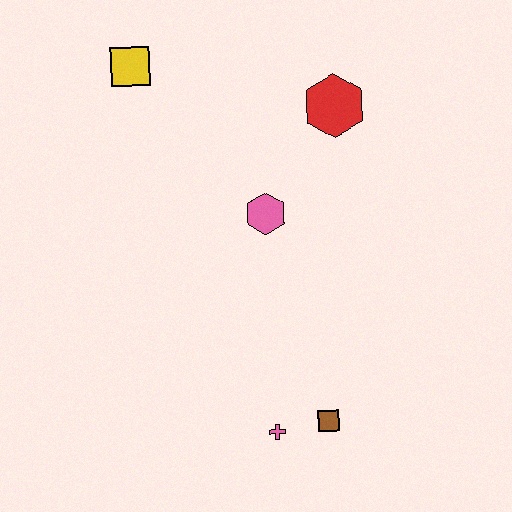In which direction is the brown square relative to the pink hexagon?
The brown square is below the pink hexagon.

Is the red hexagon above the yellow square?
No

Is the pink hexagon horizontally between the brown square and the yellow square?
Yes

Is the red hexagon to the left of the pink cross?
No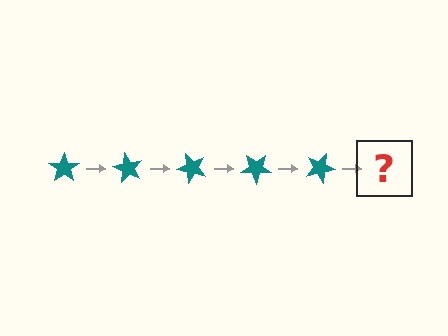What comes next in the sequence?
The next element should be a teal star rotated 300 degrees.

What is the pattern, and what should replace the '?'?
The pattern is that the star rotates 60 degrees each step. The '?' should be a teal star rotated 300 degrees.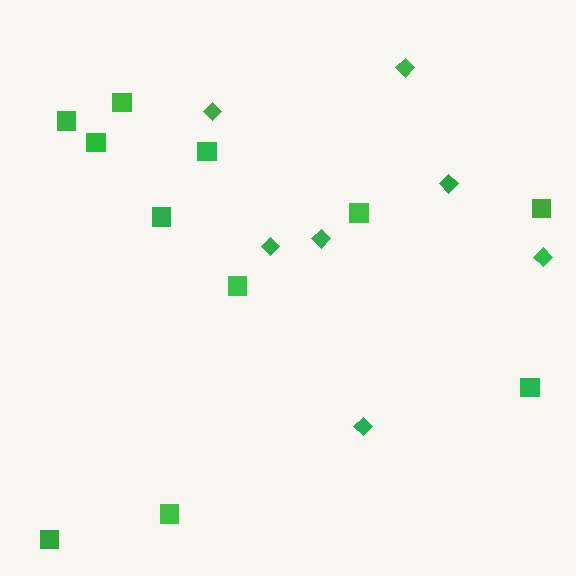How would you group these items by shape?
There are 2 groups: one group of squares (11) and one group of diamonds (7).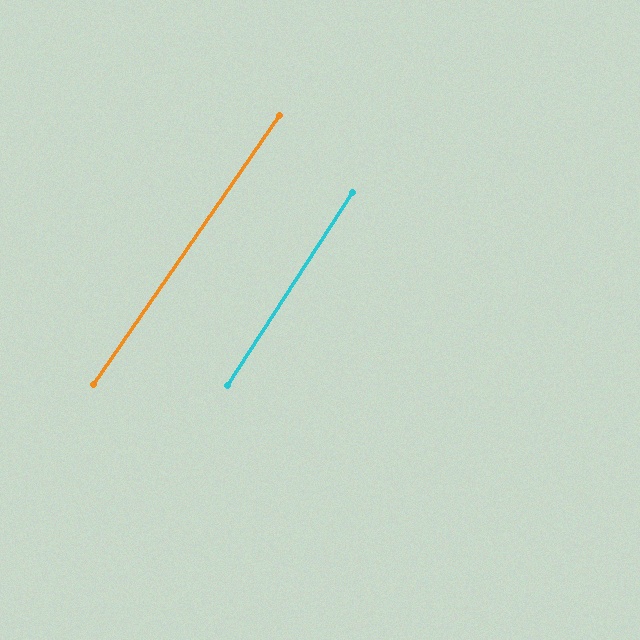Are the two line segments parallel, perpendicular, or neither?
Parallel — their directions differ by only 1.7°.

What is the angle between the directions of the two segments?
Approximately 2 degrees.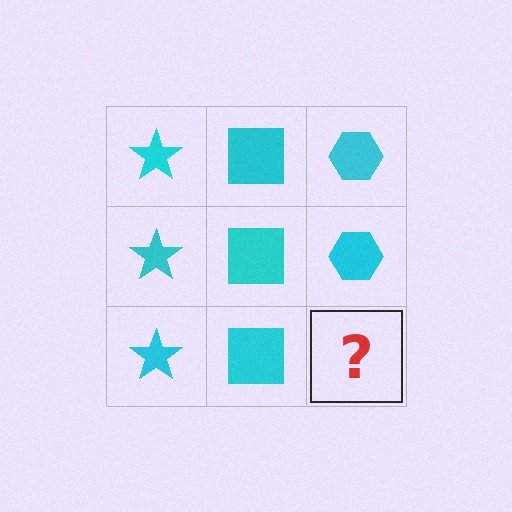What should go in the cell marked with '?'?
The missing cell should contain a cyan hexagon.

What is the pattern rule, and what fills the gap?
The rule is that each column has a consistent shape. The gap should be filled with a cyan hexagon.